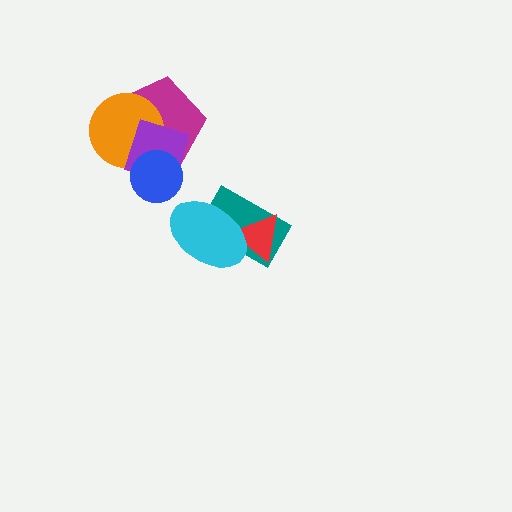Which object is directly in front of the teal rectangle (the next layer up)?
The red triangle is directly in front of the teal rectangle.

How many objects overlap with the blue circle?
3 objects overlap with the blue circle.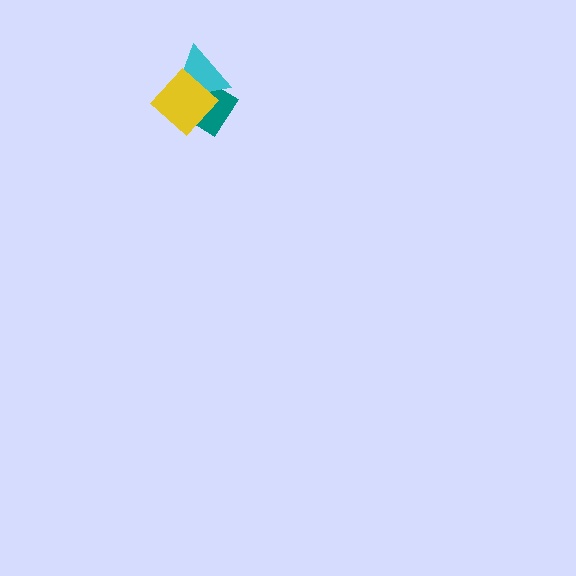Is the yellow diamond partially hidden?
No, no other shape covers it.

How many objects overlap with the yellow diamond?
2 objects overlap with the yellow diamond.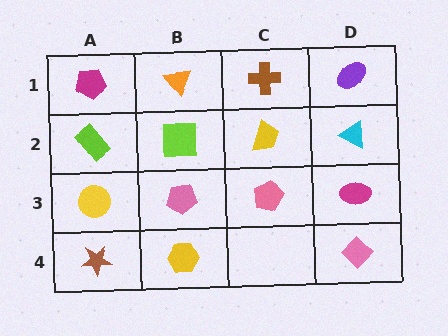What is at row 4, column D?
A pink diamond.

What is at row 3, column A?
A yellow circle.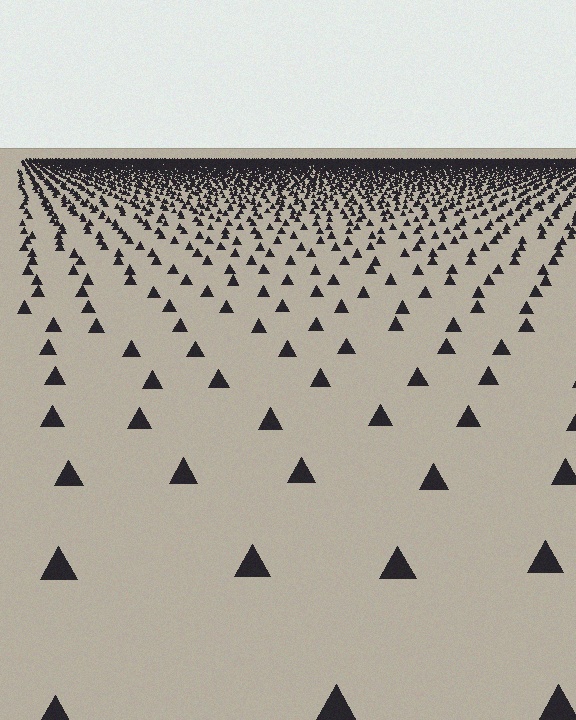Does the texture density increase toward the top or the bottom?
Density increases toward the top.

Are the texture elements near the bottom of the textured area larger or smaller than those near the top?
Larger. Near the bottom, elements are closer to the viewer and appear at a bigger on-screen size.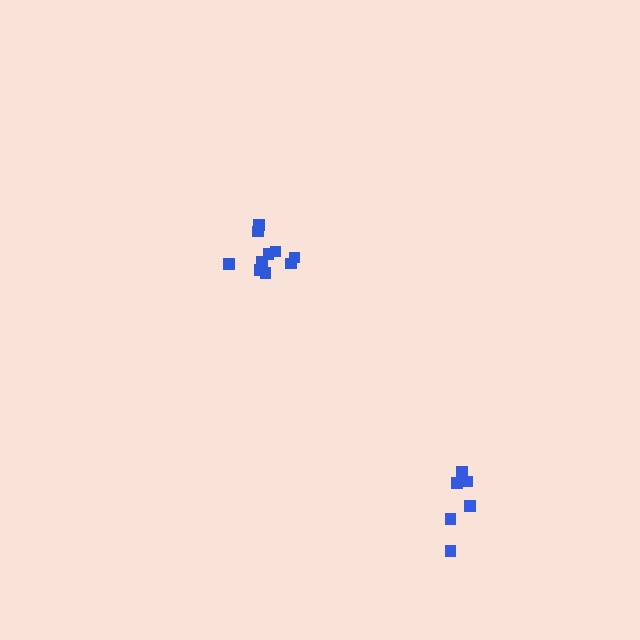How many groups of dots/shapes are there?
There are 2 groups.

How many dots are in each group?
Group 1: 10 dots, Group 2: 6 dots (16 total).